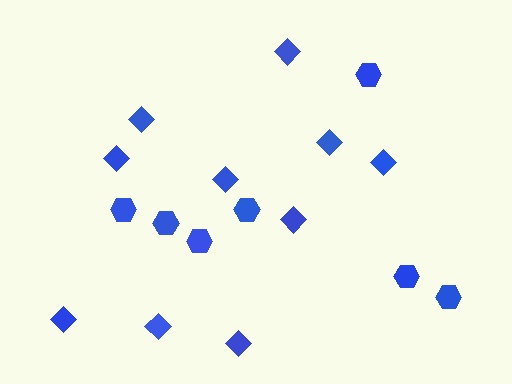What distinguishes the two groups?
There are 2 groups: one group of diamonds (10) and one group of hexagons (7).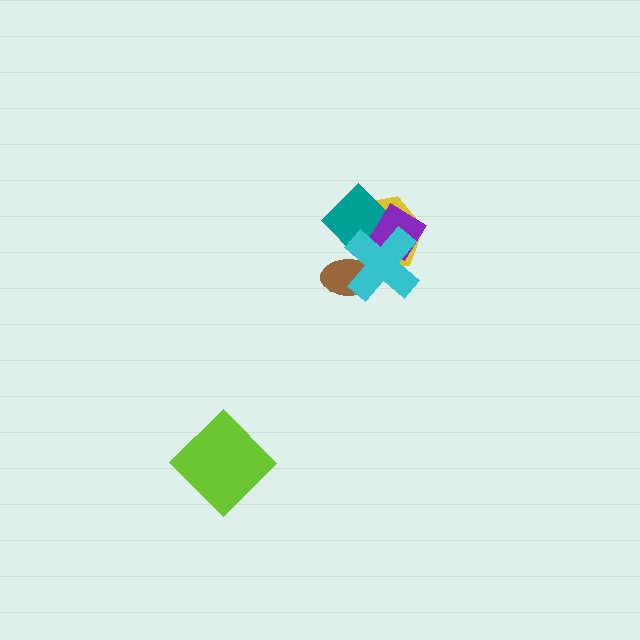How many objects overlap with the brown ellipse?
3 objects overlap with the brown ellipse.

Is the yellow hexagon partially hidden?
Yes, it is partially covered by another shape.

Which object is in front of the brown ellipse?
The cyan cross is in front of the brown ellipse.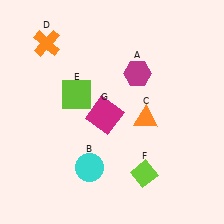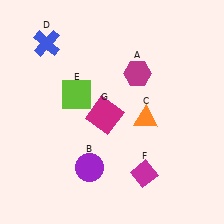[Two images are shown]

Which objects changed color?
B changed from cyan to purple. D changed from orange to blue. F changed from lime to magenta.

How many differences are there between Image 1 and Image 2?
There are 3 differences between the two images.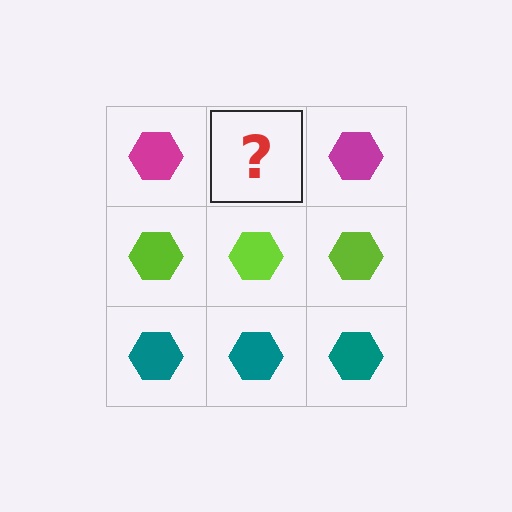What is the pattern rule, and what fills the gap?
The rule is that each row has a consistent color. The gap should be filled with a magenta hexagon.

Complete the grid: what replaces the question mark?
The question mark should be replaced with a magenta hexagon.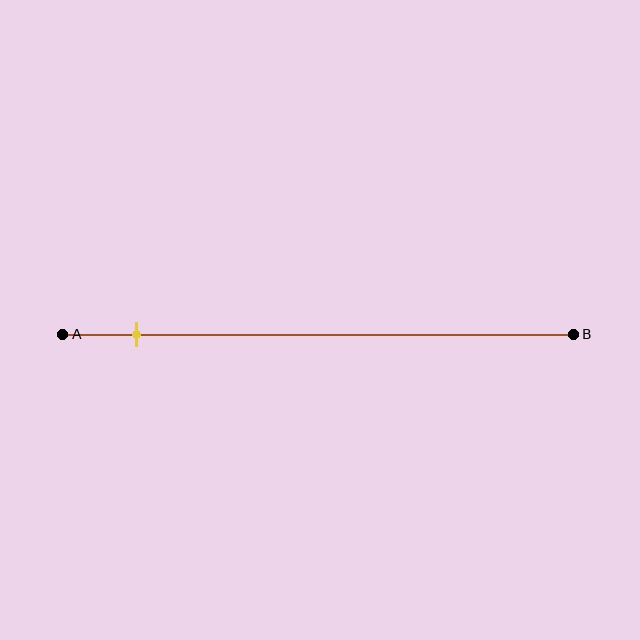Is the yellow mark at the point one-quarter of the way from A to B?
No, the mark is at about 15% from A, not at the 25% one-quarter point.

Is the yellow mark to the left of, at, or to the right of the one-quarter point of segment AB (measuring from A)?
The yellow mark is to the left of the one-quarter point of segment AB.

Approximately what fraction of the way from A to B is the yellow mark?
The yellow mark is approximately 15% of the way from A to B.